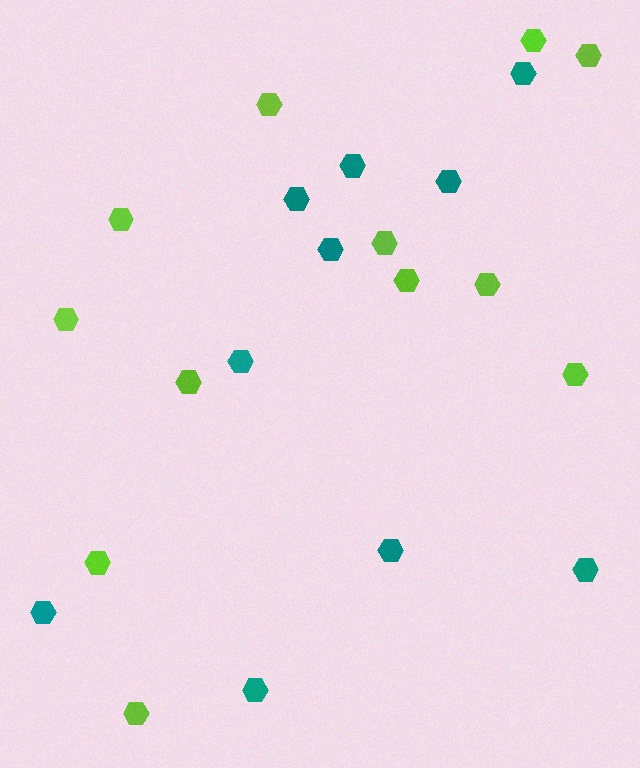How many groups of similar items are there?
There are 2 groups: one group of teal hexagons (10) and one group of lime hexagons (12).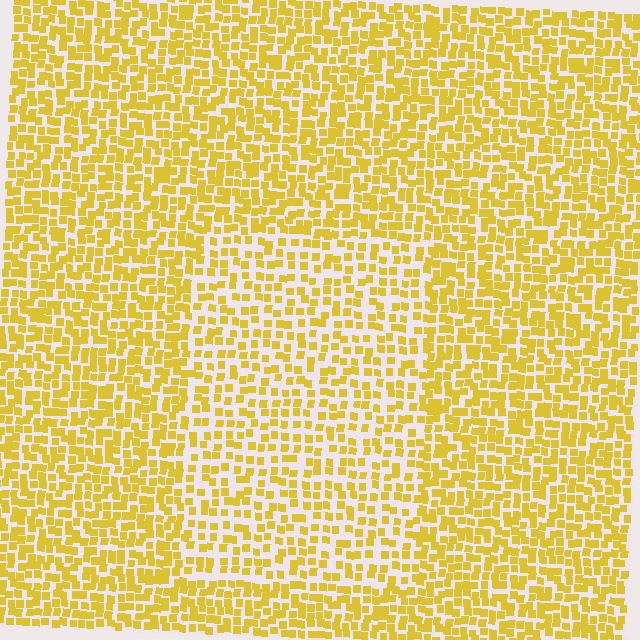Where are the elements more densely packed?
The elements are more densely packed outside the rectangle boundary.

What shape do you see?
I see a rectangle.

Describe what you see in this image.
The image contains small yellow elements arranged at two different densities. A rectangle-shaped region is visible where the elements are less densely packed than the surrounding area.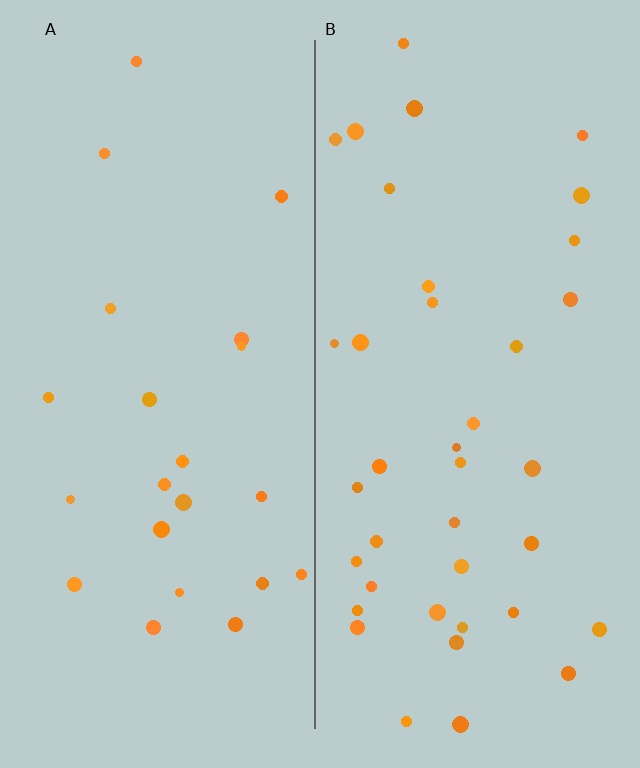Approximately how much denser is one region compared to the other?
Approximately 1.7× — region B over region A.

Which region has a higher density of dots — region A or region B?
B (the right).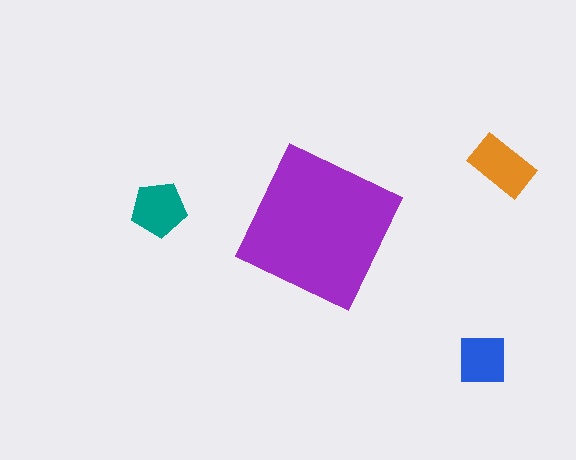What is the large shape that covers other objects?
A purple diamond.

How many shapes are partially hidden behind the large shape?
0 shapes are partially hidden.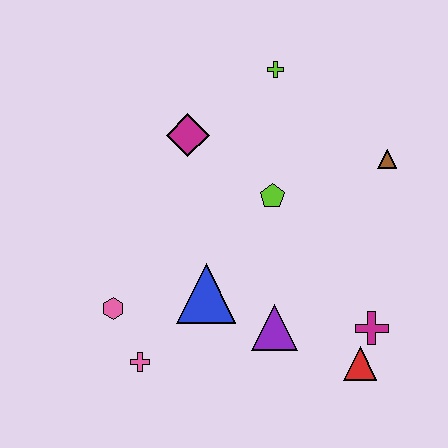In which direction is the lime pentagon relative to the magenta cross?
The lime pentagon is above the magenta cross.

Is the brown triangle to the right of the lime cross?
Yes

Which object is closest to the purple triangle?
The blue triangle is closest to the purple triangle.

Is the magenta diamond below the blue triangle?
No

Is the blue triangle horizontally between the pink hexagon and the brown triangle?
Yes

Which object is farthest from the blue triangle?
The lime cross is farthest from the blue triangle.